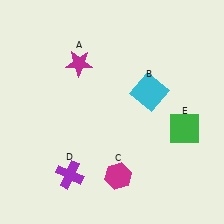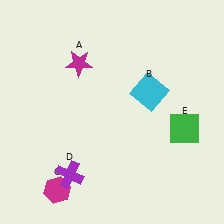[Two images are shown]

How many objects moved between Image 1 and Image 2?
1 object moved between the two images.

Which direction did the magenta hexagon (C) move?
The magenta hexagon (C) moved left.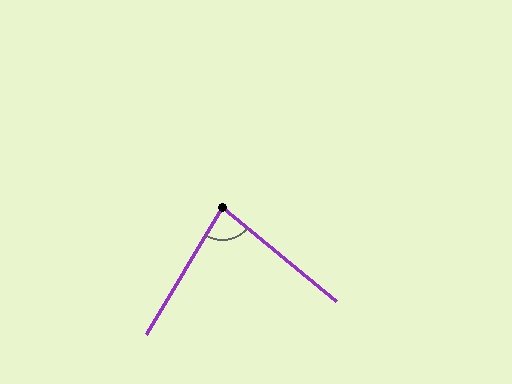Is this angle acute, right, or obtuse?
It is acute.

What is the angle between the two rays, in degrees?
Approximately 81 degrees.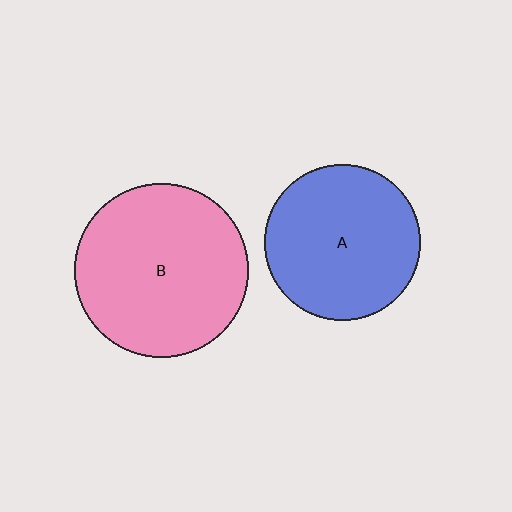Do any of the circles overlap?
No, none of the circles overlap.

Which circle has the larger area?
Circle B (pink).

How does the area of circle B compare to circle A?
Approximately 1.2 times.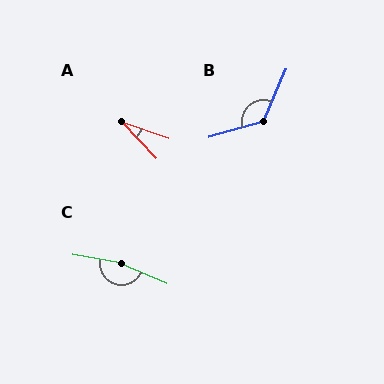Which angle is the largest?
C, at approximately 166 degrees.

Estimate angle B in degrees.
Approximately 129 degrees.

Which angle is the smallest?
A, at approximately 27 degrees.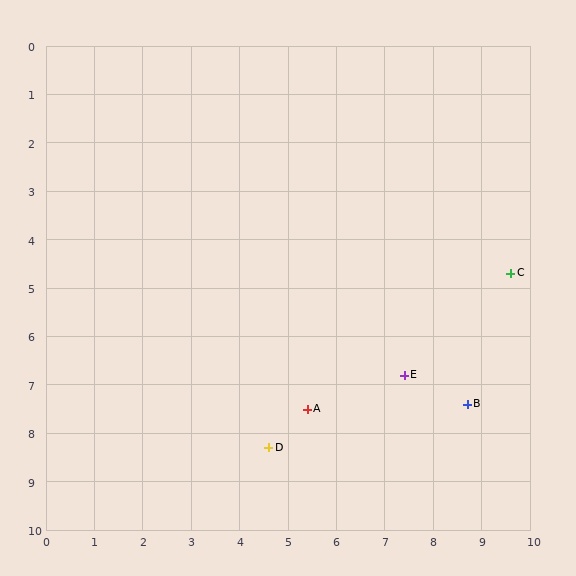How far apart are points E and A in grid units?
Points E and A are about 2.1 grid units apart.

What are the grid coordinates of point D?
Point D is at approximately (4.6, 8.3).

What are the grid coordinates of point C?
Point C is at approximately (9.6, 4.7).